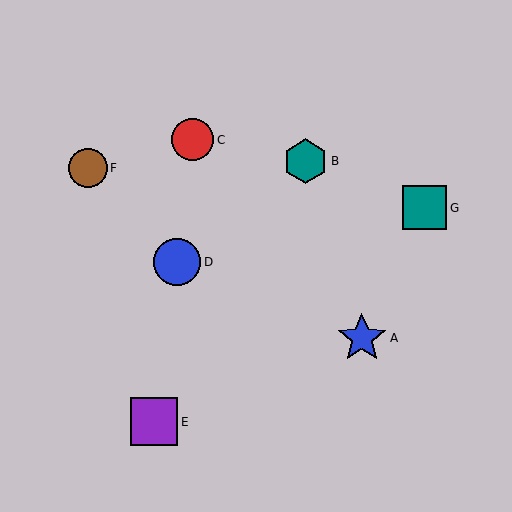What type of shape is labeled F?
Shape F is a brown circle.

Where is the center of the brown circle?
The center of the brown circle is at (88, 168).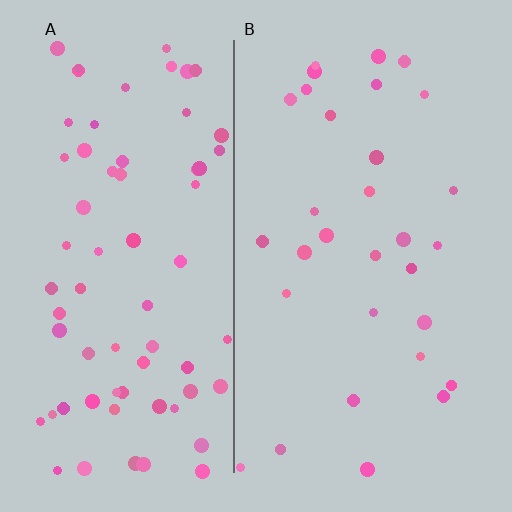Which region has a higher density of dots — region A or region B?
A (the left).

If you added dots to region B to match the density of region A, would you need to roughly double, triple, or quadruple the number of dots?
Approximately double.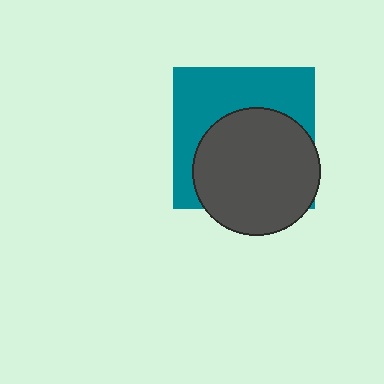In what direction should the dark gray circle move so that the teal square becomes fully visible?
The dark gray circle should move down. That is the shortest direction to clear the overlap and leave the teal square fully visible.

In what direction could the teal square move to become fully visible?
The teal square could move up. That would shift it out from behind the dark gray circle entirely.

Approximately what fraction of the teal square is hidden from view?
Roughly 54% of the teal square is hidden behind the dark gray circle.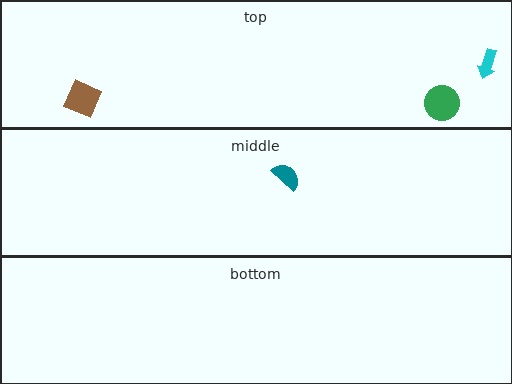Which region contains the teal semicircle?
The middle region.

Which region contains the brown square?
The top region.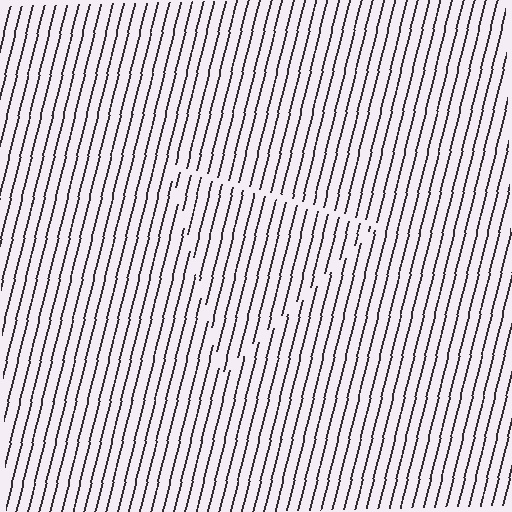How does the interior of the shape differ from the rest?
The interior of the shape contains the same grating, shifted by half a period — the contour is defined by the phase discontinuity where line-ends from the inner and outer gratings abut.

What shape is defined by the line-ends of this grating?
An illusory triangle. The interior of the shape contains the same grating, shifted by half a period — the contour is defined by the phase discontinuity where line-ends from the inner and outer gratings abut.